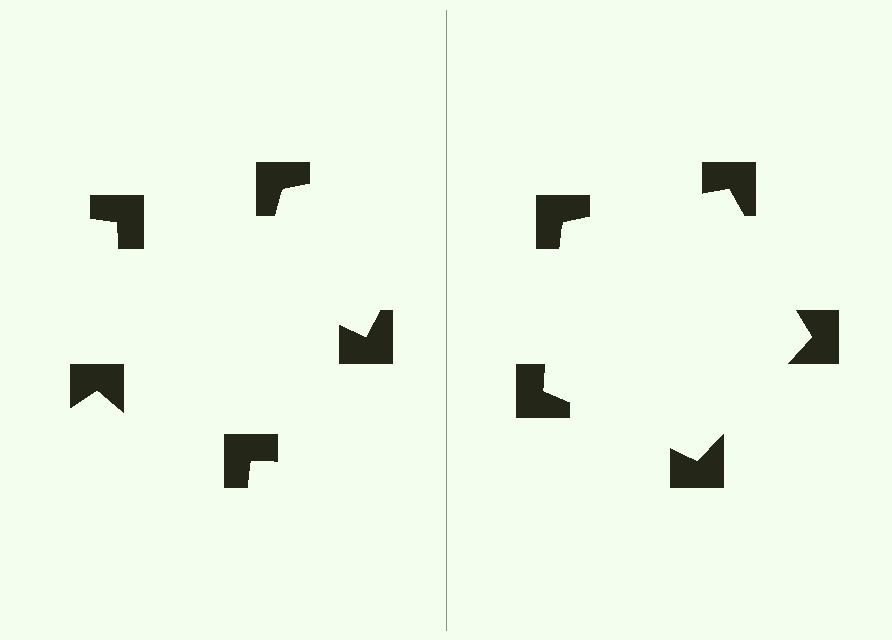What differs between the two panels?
The notched squares are positioned identically on both sides; only the wedge orientations differ. On the right they align to a pentagon; on the left they are misaligned.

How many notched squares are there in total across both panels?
10 — 5 on each side.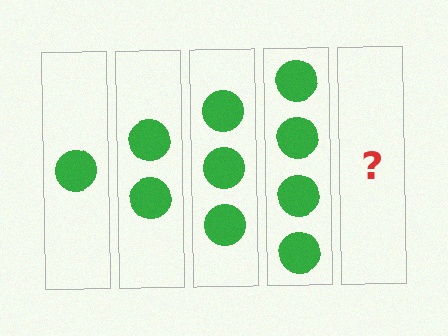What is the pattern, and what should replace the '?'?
The pattern is that each step adds one more circle. The '?' should be 5 circles.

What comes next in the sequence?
The next element should be 5 circles.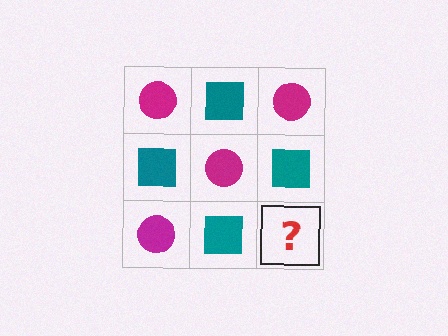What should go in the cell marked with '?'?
The missing cell should contain a magenta circle.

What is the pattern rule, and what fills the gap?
The rule is that it alternates magenta circle and teal square in a checkerboard pattern. The gap should be filled with a magenta circle.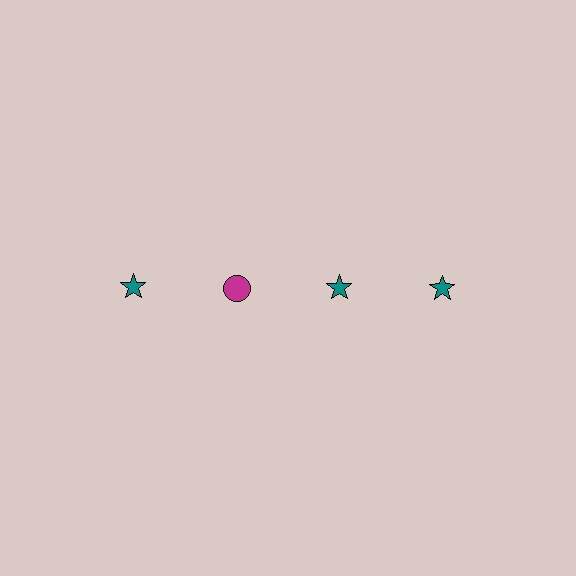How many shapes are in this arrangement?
There are 4 shapes arranged in a grid pattern.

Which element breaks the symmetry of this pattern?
The magenta circle in the top row, second from left column breaks the symmetry. All other shapes are teal stars.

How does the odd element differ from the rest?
It differs in both color (magenta instead of teal) and shape (circle instead of star).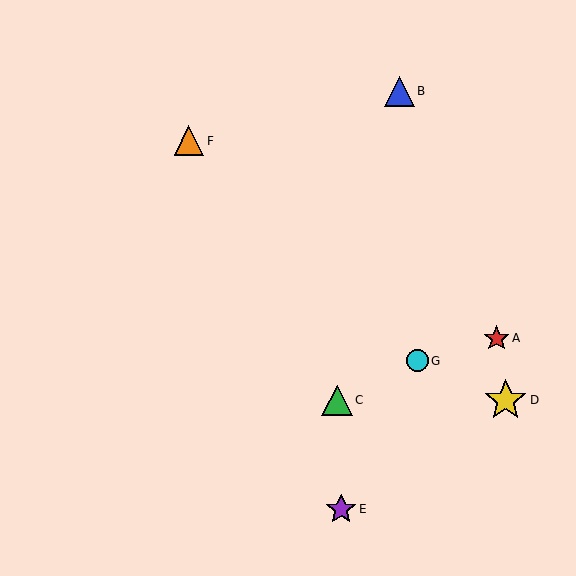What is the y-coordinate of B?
Object B is at y≈91.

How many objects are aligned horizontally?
2 objects (C, D) are aligned horizontally.